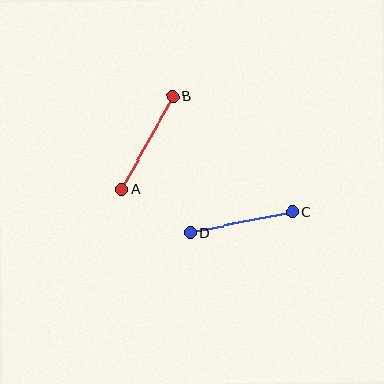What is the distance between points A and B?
The distance is approximately 106 pixels.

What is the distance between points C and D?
The distance is approximately 105 pixels.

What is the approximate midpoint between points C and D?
The midpoint is at approximately (241, 223) pixels.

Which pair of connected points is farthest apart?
Points A and B are farthest apart.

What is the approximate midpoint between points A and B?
The midpoint is at approximately (147, 143) pixels.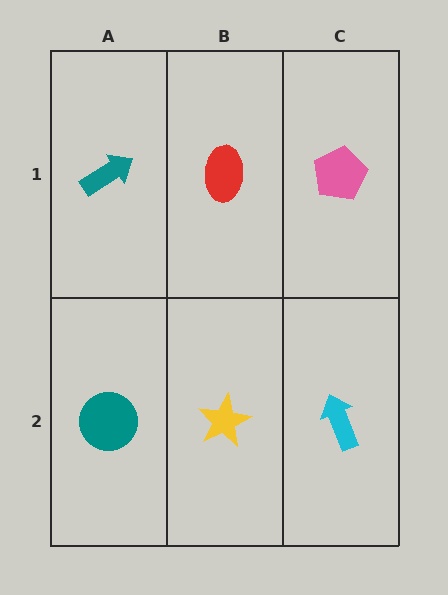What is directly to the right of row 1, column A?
A red ellipse.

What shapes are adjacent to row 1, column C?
A cyan arrow (row 2, column C), a red ellipse (row 1, column B).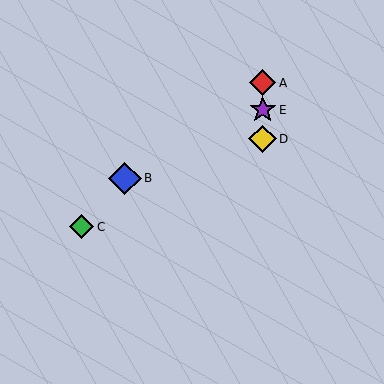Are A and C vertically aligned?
No, A is at x≈263 and C is at x≈82.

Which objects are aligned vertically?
Objects A, D, E are aligned vertically.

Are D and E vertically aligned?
Yes, both are at x≈263.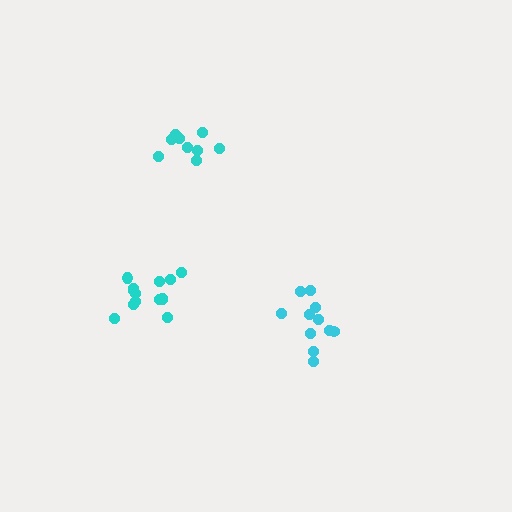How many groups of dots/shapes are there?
There are 3 groups.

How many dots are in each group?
Group 1: 11 dots, Group 2: 14 dots, Group 3: 9 dots (34 total).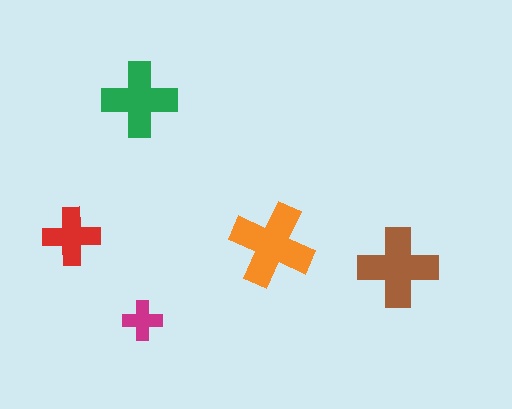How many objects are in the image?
There are 5 objects in the image.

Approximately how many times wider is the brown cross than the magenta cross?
About 2 times wider.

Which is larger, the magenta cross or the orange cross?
The orange one.